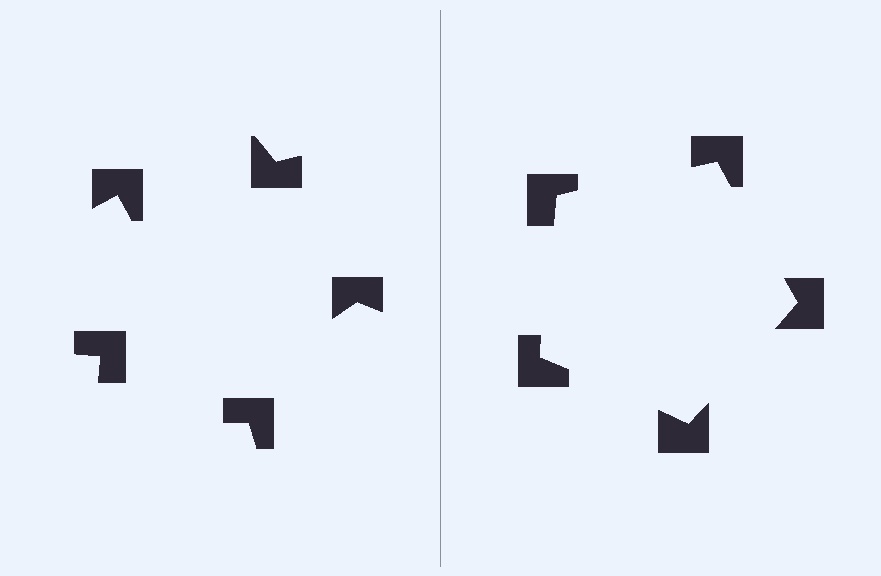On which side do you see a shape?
An illusory pentagon appears on the right side. On the left side the wedge cuts are rotated, so no coherent shape forms.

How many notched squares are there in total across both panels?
10 — 5 on each side.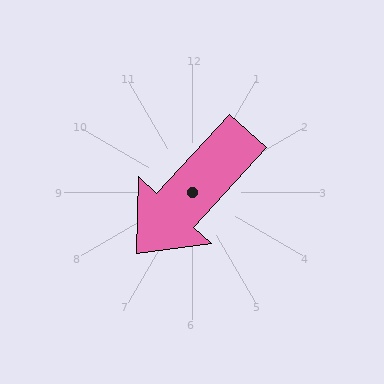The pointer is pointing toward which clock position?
Roughly 7 o'clock.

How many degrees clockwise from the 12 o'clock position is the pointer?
Approximately 223 degrees.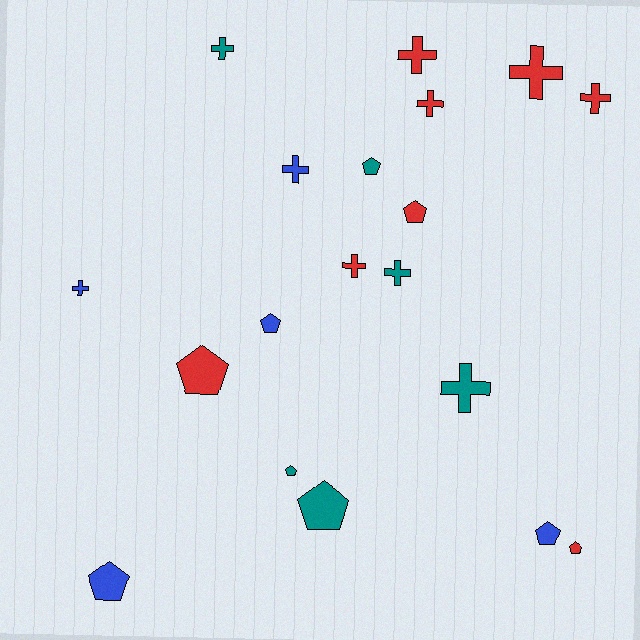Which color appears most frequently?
Red, with 8 objects.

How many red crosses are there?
There are 5 red crosses.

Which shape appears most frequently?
Cross, with 10 objects.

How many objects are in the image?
There are 19 objects.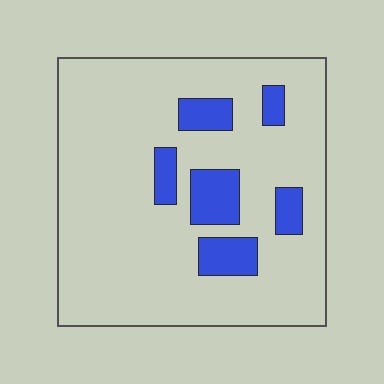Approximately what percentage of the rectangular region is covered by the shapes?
Approximately 15%.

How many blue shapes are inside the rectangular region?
6.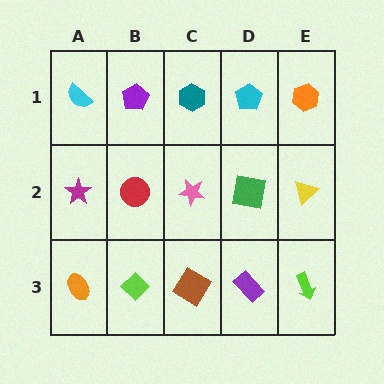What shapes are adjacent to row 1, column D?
A green square (row 2, column D), a teal hexagon (row 1, column C), an orange hexagon (row 1, column E).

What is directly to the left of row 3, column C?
A lime diamond.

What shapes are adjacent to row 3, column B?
A red circle (row 2, column B), an orange ellipse (row 3, column A), a brown diamond (row 3, column C).